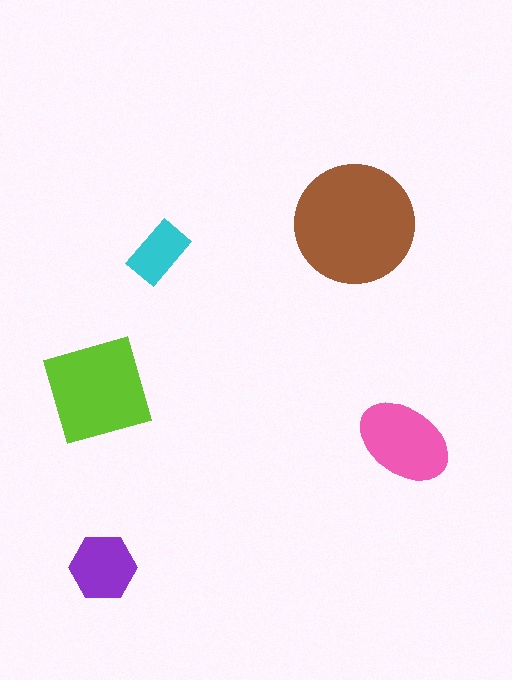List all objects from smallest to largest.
The cyan rectangle, the purple hexagon, the pink ellipse, the lime diamond, the brown circle.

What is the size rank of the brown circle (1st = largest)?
1st.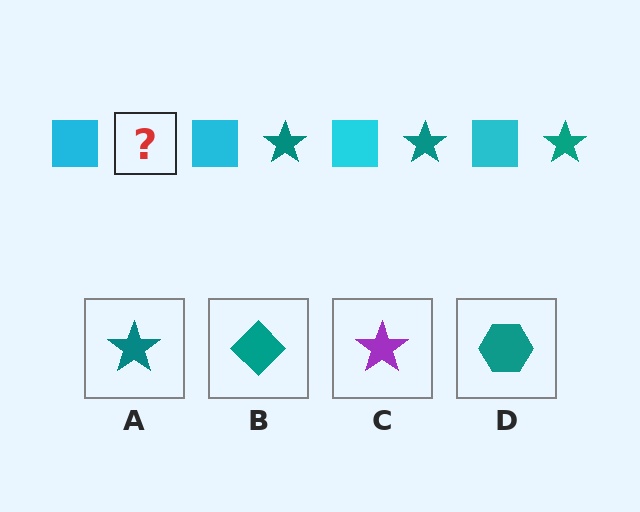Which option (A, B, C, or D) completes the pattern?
A.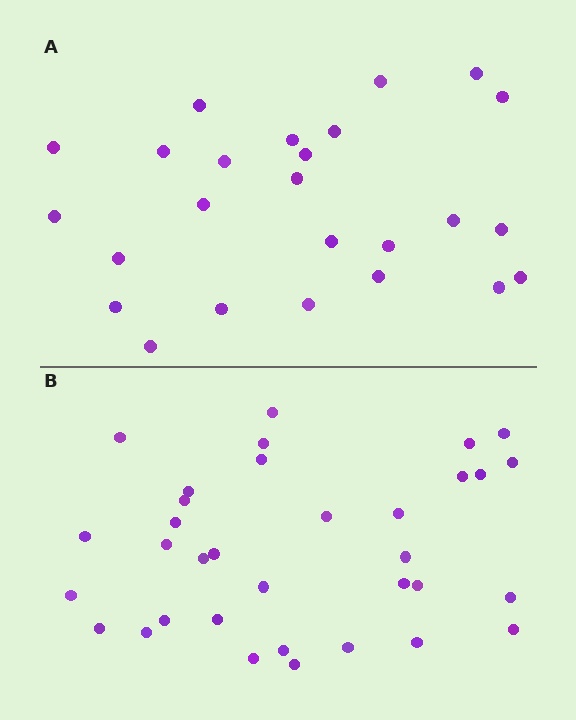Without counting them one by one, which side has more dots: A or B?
Region B (the bottom region) has more dots.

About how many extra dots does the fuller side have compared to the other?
Region B has roughly 8 or so more dots than region A.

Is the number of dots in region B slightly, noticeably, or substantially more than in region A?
Region B has noticeably more, but not dramatically so. The ratio is roughly 1.4 to 1.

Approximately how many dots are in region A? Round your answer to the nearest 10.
About 20 dots. (The exact count is 25, which rounds to 20.)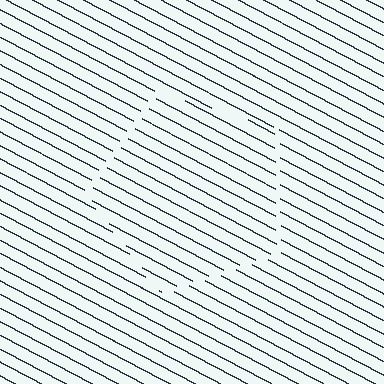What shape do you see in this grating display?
An illusory pentagon. The interior of the shape contains the same grating, shifted by half a period — the contour is defined by the phase discontinuity where line-ends from the inner and outer gratings abut.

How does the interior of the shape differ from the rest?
The interior of the shape contains the same grating, shifted by half a period — the contour is defined by the phase discontinuity where line-ends from the inner and outer gratings abut.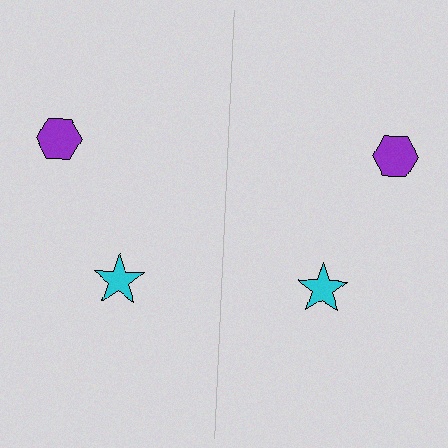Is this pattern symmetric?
Yes, this pattern has bilateral (reflection) symmetry.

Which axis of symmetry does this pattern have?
The pattern has a vertical axis of symmetry running through the center of the image.